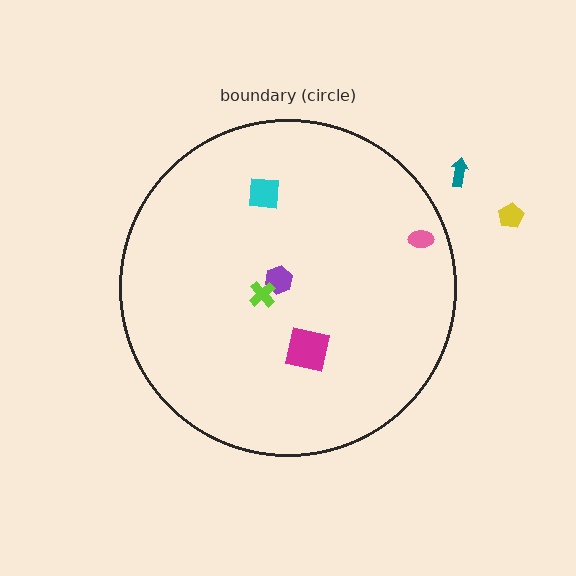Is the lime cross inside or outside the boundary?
Inside.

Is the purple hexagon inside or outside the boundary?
Inside.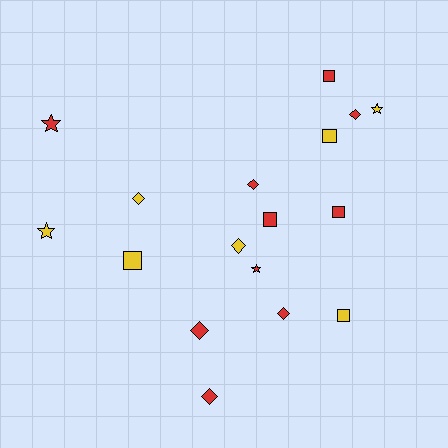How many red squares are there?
There are 3 red squares.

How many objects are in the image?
There are 17 objects.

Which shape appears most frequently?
Diamond, with 7 objects.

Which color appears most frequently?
Red, with 10 objects.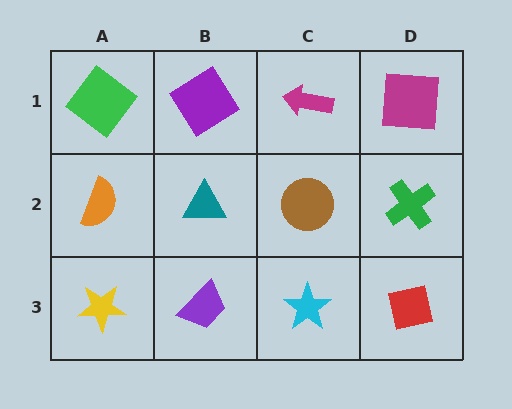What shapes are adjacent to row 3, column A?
An orange semicircle (row 2, column A), a purple trapezoid (row 3, column B).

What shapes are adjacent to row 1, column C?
A brown circle (row 2, column C), a purple diamond (row 1, column B), a magenta square (row 1, column D).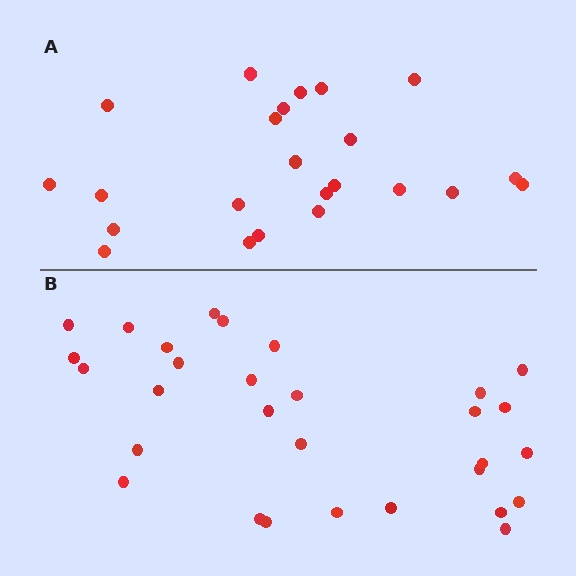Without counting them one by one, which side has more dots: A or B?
Region B (the bottom region) has more dots.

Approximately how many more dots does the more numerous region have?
Region B has roughly 8 or so more dots than region A.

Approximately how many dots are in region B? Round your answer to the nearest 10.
About 30 dots.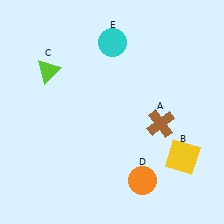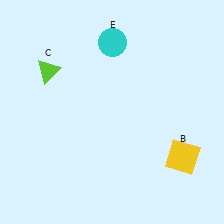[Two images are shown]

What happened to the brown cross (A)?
The brown cross (A) was removed in Image 2. It was in the bottom-right area of Image 1.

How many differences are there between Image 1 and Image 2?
There are 2 differences between the two images.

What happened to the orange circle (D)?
The orange circle (D) was removed in Image 2. It was in the bottom-right area of Image 1.